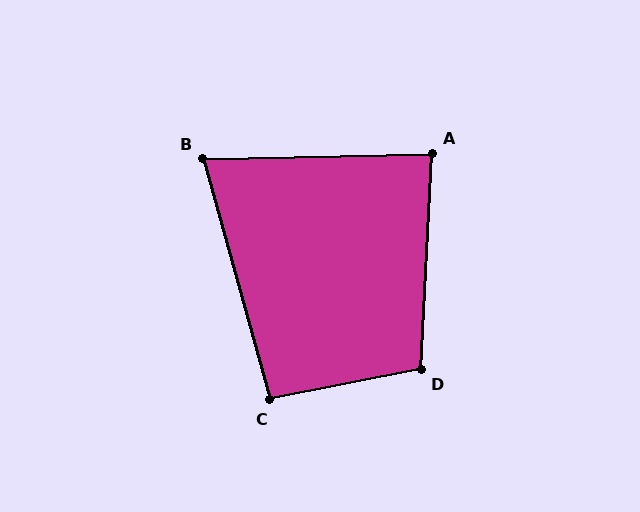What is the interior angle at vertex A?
Approximately 86 degrees (approximately right).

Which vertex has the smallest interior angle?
B, at approximately 76 degrees.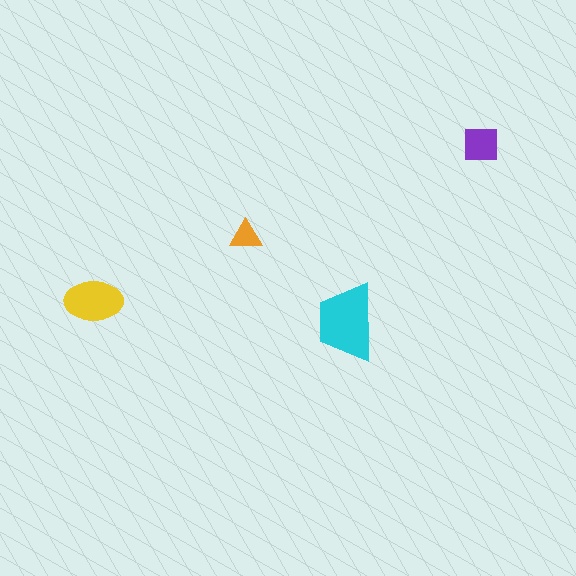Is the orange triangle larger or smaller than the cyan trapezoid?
Smaller.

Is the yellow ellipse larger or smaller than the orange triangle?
Larger.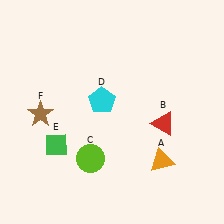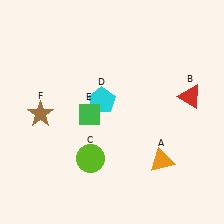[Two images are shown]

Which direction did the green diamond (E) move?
The green diamond (E) moved right.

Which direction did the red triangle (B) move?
The red triangle (B) moved right.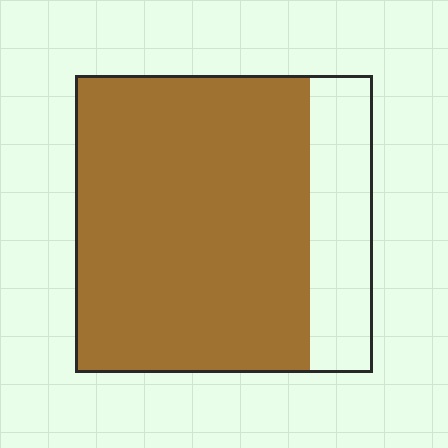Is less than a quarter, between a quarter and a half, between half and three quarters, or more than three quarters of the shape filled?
More than three quarters.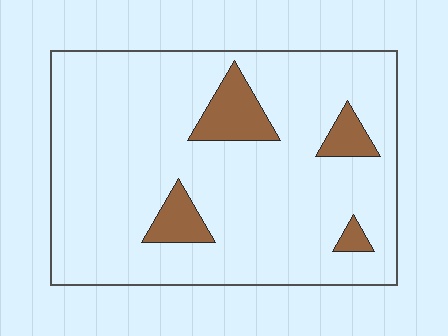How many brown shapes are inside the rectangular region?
4.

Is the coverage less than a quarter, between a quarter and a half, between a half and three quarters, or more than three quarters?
Less than a quarter.